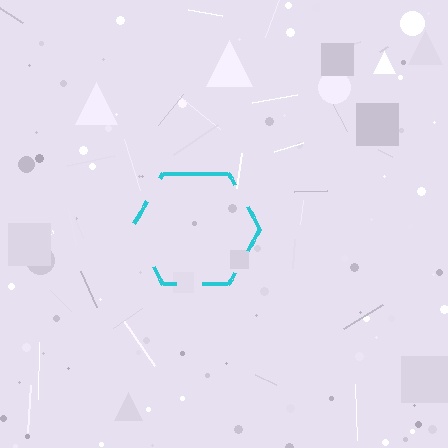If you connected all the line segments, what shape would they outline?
They would outline a hexagon.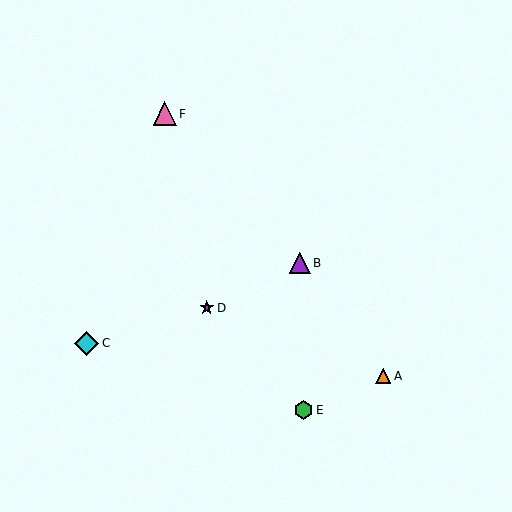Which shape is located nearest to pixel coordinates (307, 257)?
The purple triangle (labeled B) at (300, 263) is nearest to that location.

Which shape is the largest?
The cyan diamond (labeled C) is the largest.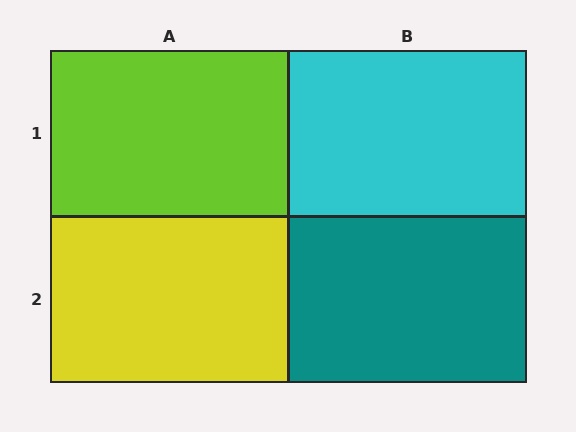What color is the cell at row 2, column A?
Yellow.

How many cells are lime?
1 cell is lime.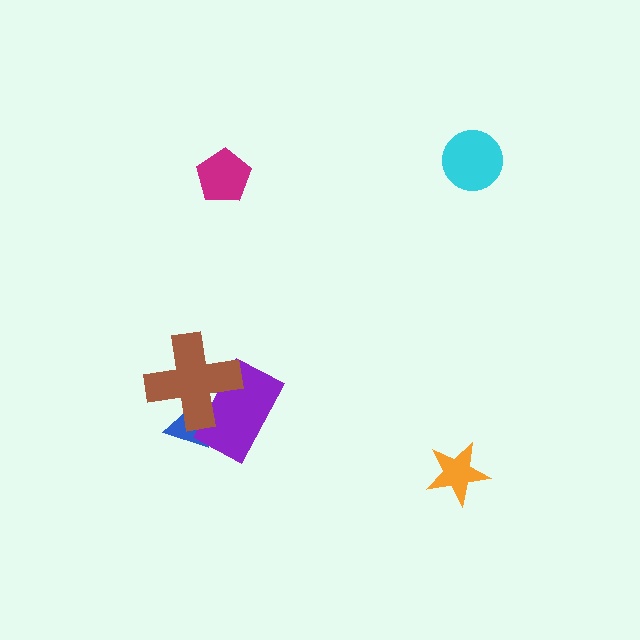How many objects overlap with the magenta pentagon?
0 objects overlap with the magenta pentagon.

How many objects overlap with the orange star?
0 objects overlap with the orange star.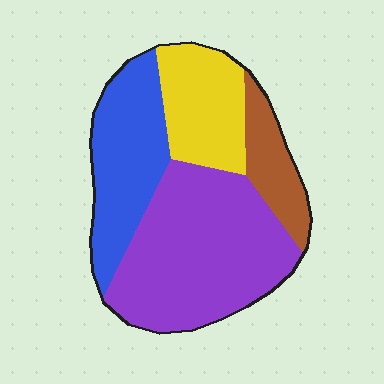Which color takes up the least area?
Brown, at roughly 10%.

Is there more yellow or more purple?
Purple.